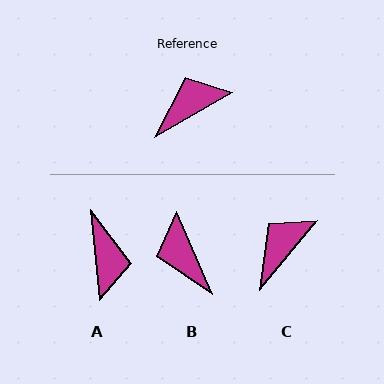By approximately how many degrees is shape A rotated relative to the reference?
Approximately 114 degrees clockwise.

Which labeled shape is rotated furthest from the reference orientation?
A, about 114 degrees away.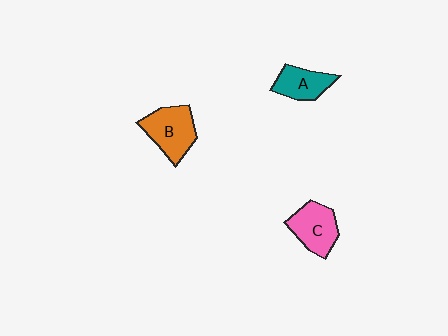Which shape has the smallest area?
Shape A (teal).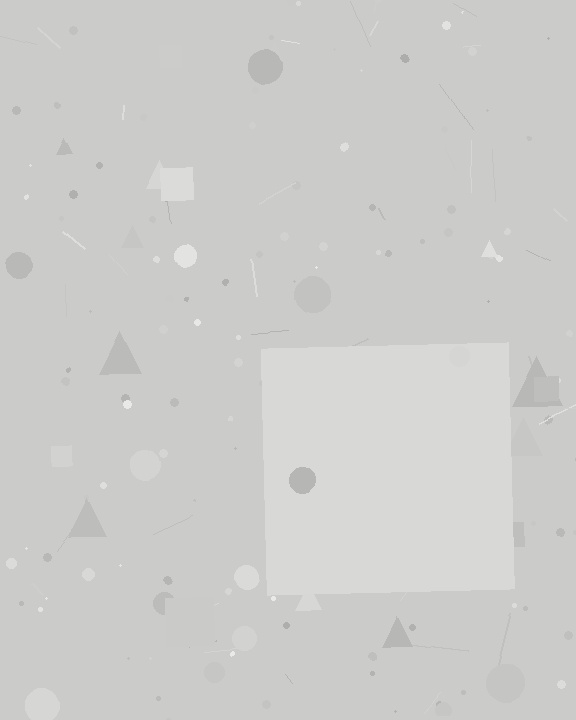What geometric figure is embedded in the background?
A square is embedded in the background.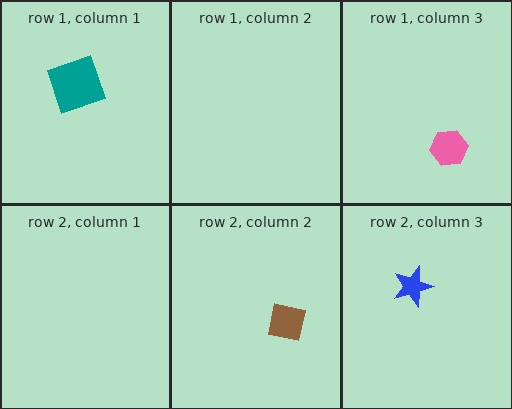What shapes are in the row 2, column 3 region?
The blue star.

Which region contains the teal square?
The row 1, column 1 region.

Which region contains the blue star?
The row 2, column 3 region.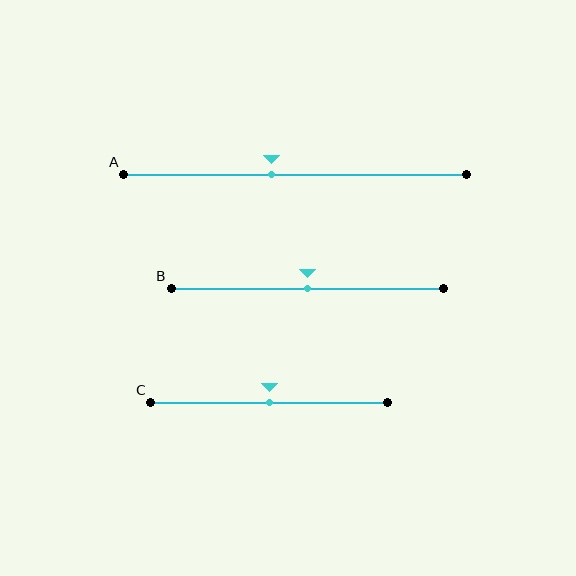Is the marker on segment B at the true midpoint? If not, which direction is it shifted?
Yes, the marker on segment B is at the true midpoint.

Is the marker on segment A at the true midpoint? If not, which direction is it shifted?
No, the marker on segment A is shifted to the left by about 7% of the segment length.